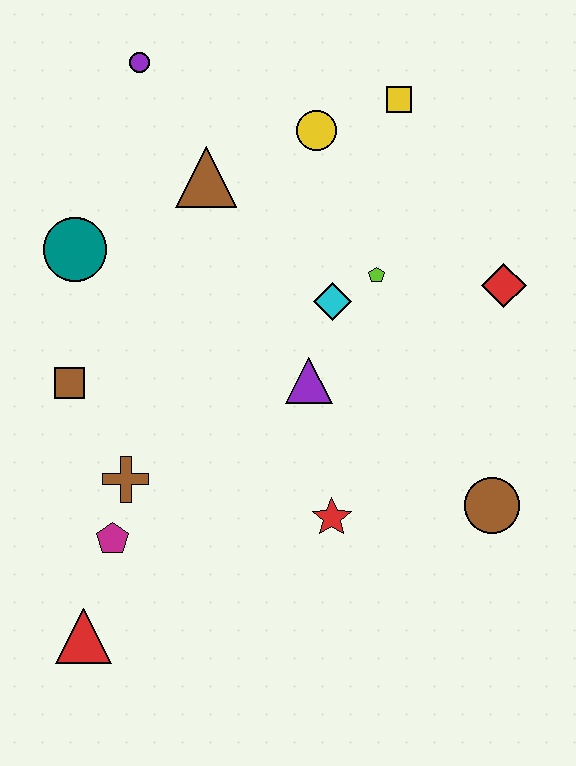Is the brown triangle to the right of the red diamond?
No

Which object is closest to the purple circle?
The brown triangle is closest to the purple circle.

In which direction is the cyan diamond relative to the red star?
The cyan diamond is above the red star.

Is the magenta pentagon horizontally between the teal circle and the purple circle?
Yes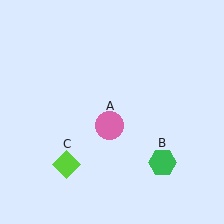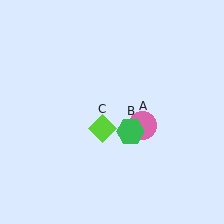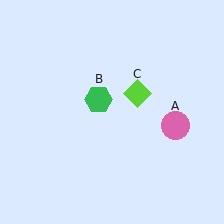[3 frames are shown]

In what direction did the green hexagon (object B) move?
The green hexagon (object B) moved up and to the left.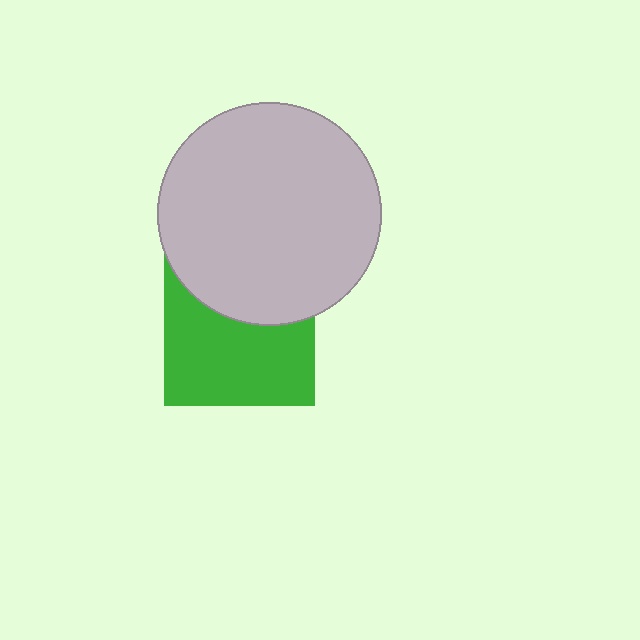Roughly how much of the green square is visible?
About half of it is visible (roughly 62%).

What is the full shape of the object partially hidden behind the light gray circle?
The partially hidden object is a green square.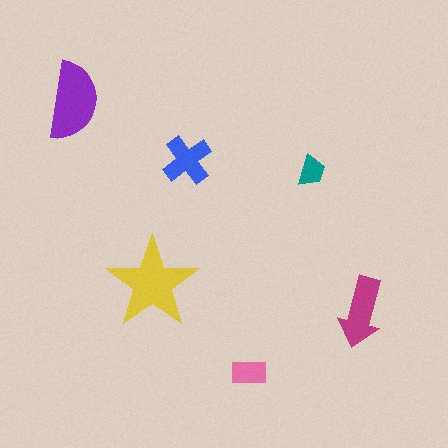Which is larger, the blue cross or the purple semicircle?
The purple semicircle.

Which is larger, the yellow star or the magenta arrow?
The yellow star.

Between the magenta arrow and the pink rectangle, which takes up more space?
The magenta arrow.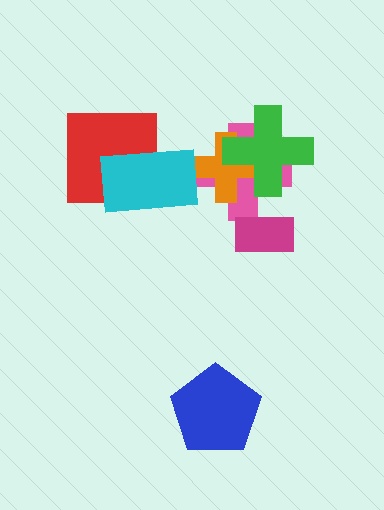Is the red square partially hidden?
Yes, it is partially covered by another shape.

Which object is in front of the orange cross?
The green cross is in front of the orange cross.